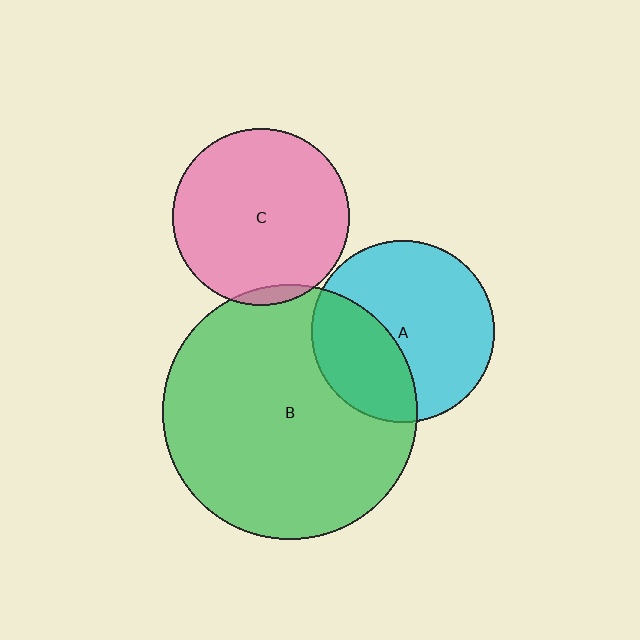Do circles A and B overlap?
Yes.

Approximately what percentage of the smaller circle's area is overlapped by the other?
Approximately 35%.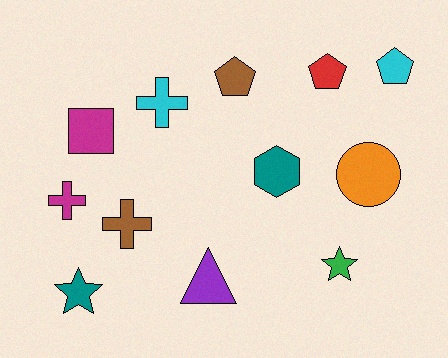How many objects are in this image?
There are 12 objects.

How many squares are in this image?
There is 1 square.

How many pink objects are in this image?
There are no pink objects.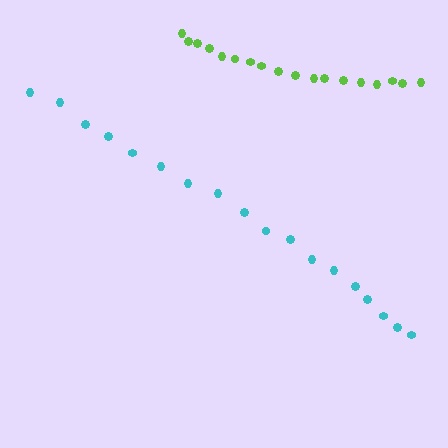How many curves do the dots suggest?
There are 2 distinct paths.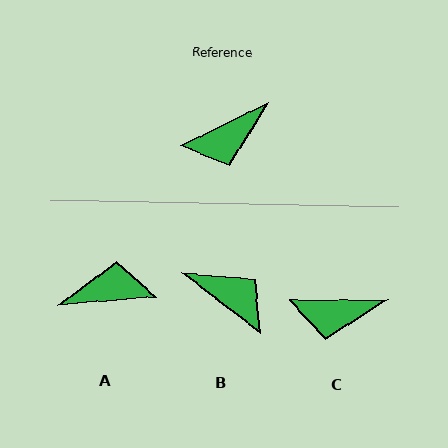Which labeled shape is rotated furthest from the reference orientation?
A, about 158 degrees away.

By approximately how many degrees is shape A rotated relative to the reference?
Approximately 158 degrees counter-clockwise.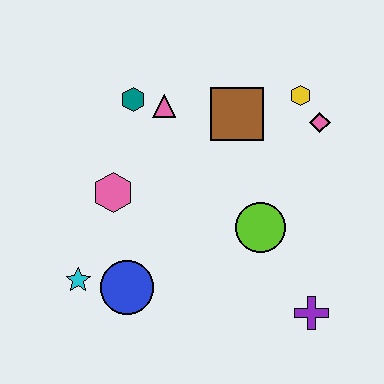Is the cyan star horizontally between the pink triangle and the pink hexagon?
No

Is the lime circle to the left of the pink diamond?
Yes